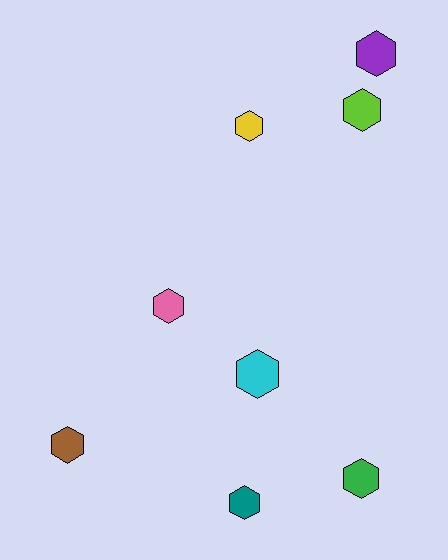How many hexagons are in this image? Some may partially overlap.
There are 8 hexagons.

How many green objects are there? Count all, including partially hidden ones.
There is 1 green object.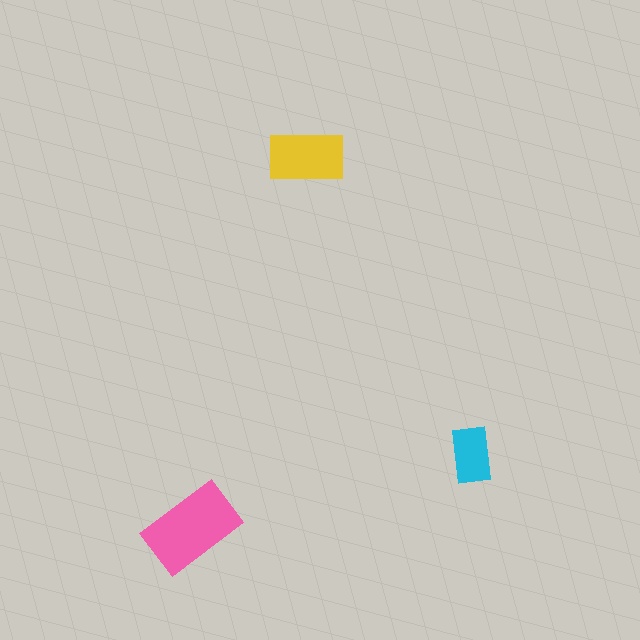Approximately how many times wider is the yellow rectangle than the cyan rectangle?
About 1.5 times wider.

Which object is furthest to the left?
The pink rectangle is leftmost.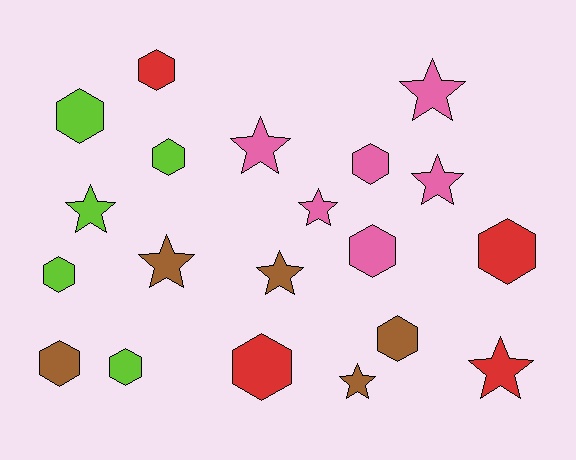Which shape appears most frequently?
Hexagon, with 11 objects.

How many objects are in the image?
There are 20 objects.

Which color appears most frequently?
Pink, with 6 objects.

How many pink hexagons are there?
There are 2 pink hexagons.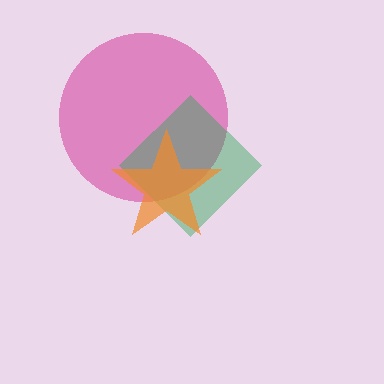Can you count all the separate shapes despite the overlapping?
Yes, there are 3 separate shapes.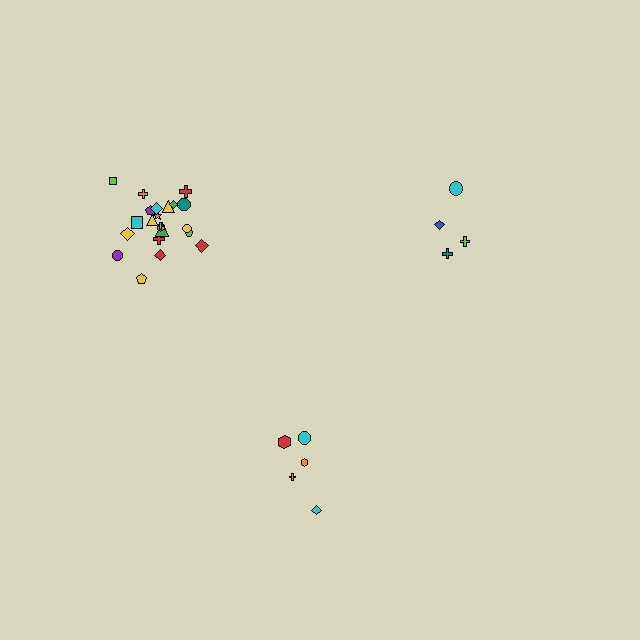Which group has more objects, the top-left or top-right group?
The top-left group.